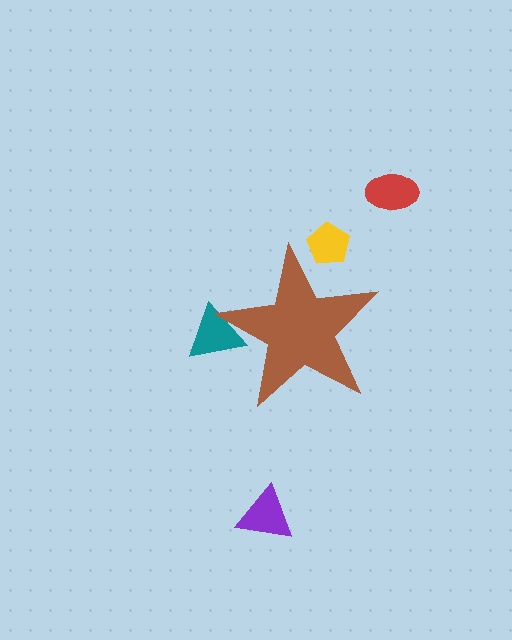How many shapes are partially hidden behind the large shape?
2 shapes are partially hidden.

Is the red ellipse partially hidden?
No, the red ellipse is fully visible.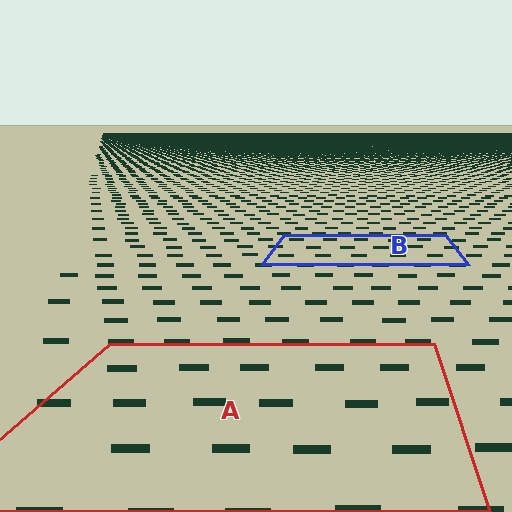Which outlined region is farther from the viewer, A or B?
Region B is farther from the viewer — the texture elements inside it appear smaller and more densely packed.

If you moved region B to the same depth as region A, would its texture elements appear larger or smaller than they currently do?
They would appear larger. At a closer depth, the same texture elements are projected at a bigger on-screen size.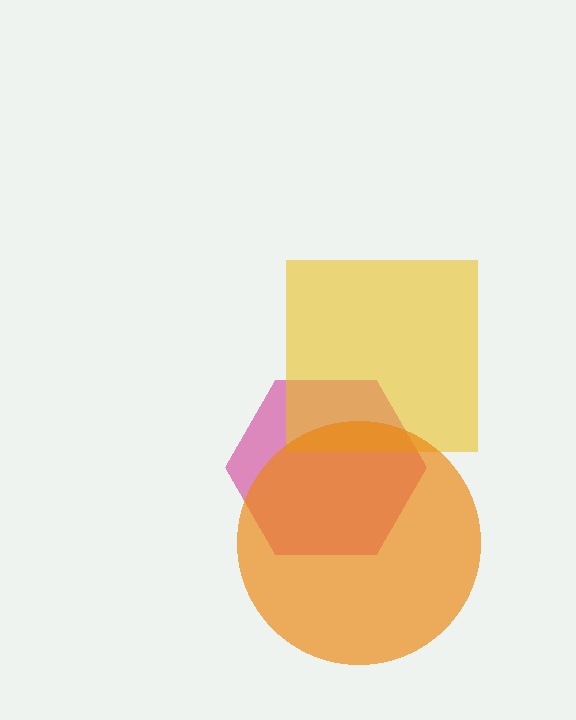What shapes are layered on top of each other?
The layered shapes are: a magenta hexagon, a yellow square, an orange circle.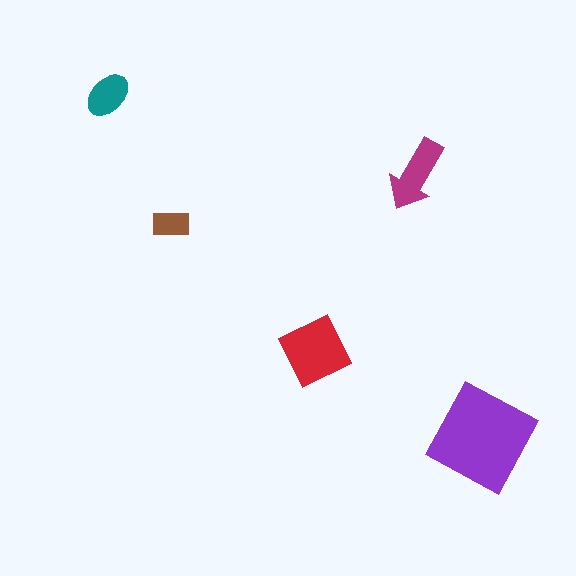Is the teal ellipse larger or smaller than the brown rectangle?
Larger.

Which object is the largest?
The purple square.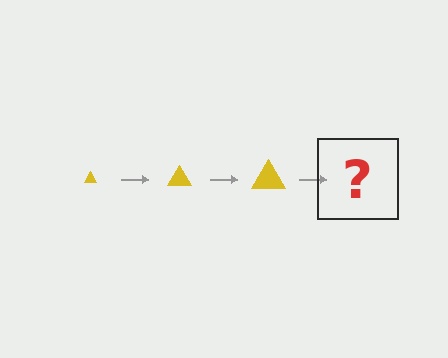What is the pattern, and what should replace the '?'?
The pattern is that the triangle gets progressively larger each step. The '?' should be a yellow triangle, larger than the previous one.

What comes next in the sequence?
The next element should be a yellow triangle, larger than the previous one.